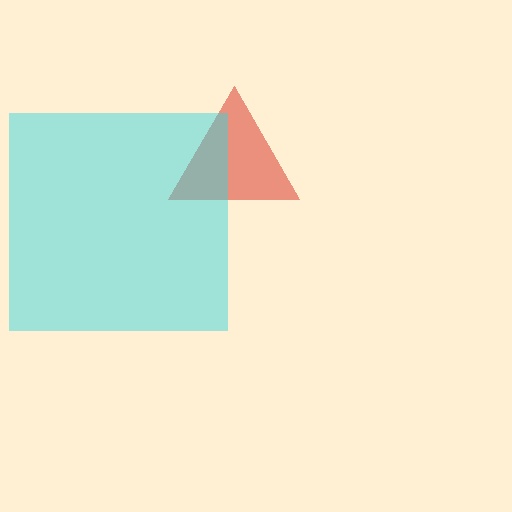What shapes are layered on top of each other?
The layered shapes are: a red triangle, a cyan square.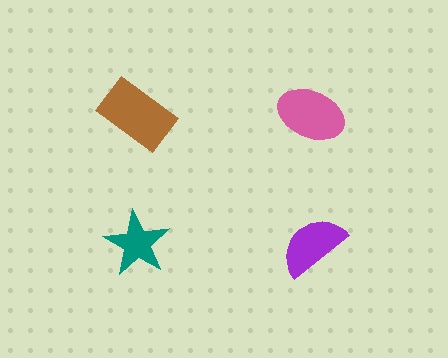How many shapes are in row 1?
2 shapes.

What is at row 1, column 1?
A brown rectangle.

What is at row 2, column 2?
A purple semicircle.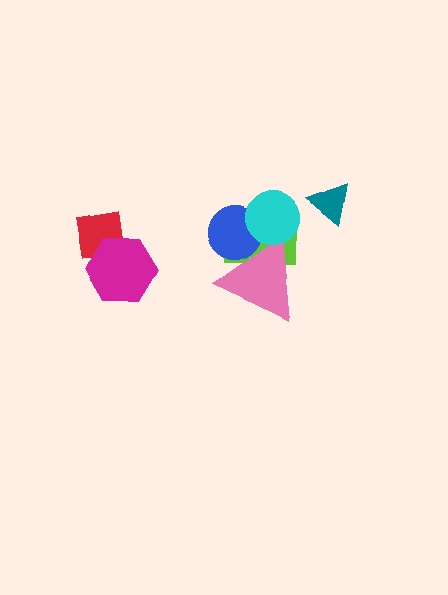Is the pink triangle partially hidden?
Yes, it is partially covered by another shape.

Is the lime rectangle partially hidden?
Yes, it is partially covered by another shape.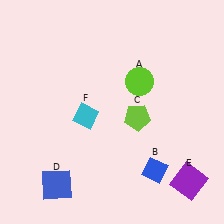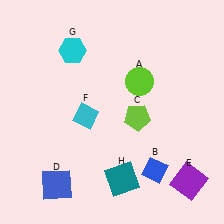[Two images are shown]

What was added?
A cyan hexagon (G), a teal square (H) were added in Image 2.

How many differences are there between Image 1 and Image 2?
There are 2 differences between the two images.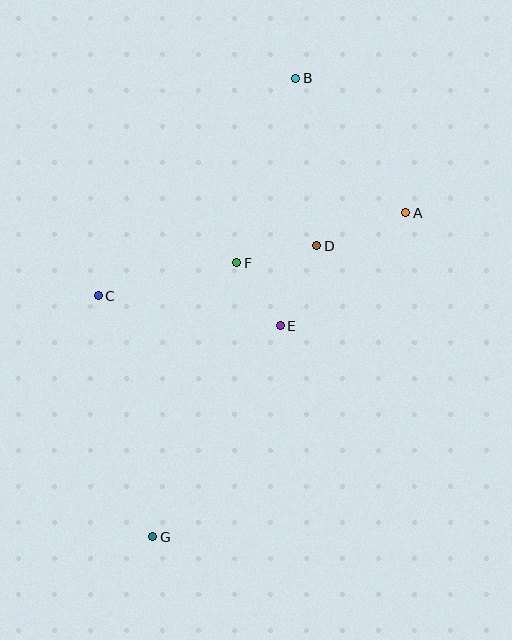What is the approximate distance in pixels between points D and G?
The distance between D and G is approximately 334 pixels.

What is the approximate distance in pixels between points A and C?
The distance between A and C is approximately 318 pixels.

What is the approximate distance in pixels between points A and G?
The distance between A and G is approximately 411 pixels.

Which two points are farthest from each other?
Points B and G are farthest from each other.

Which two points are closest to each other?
Points E and F are closest to each other.